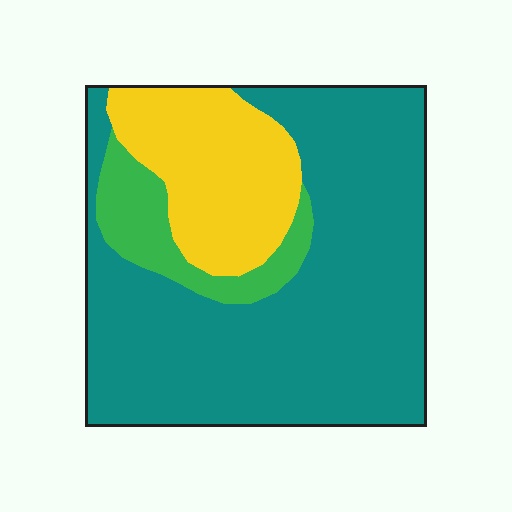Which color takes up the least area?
Green, at roughly 10%.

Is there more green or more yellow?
Yellow.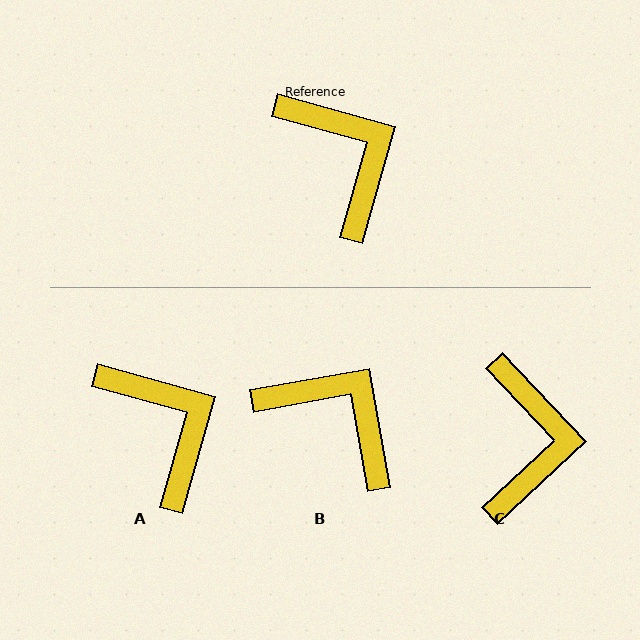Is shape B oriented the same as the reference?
No, it is off by about 26 degrees.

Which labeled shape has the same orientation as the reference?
A.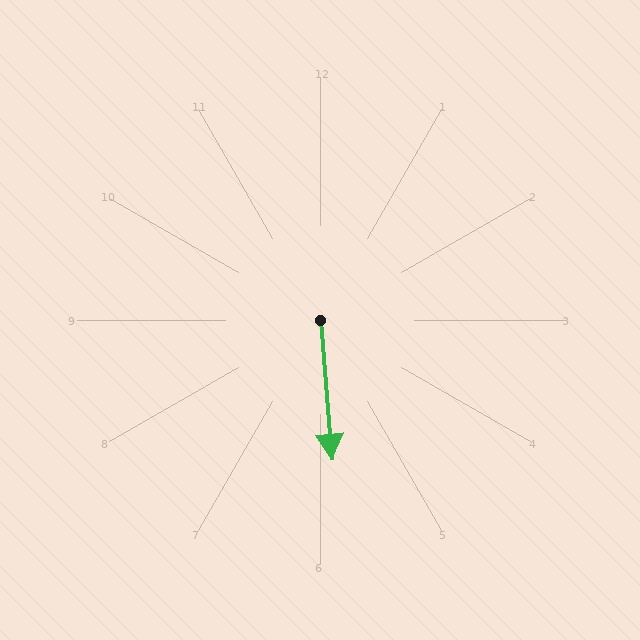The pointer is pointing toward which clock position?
Roughly 6 o'clock.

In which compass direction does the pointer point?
South.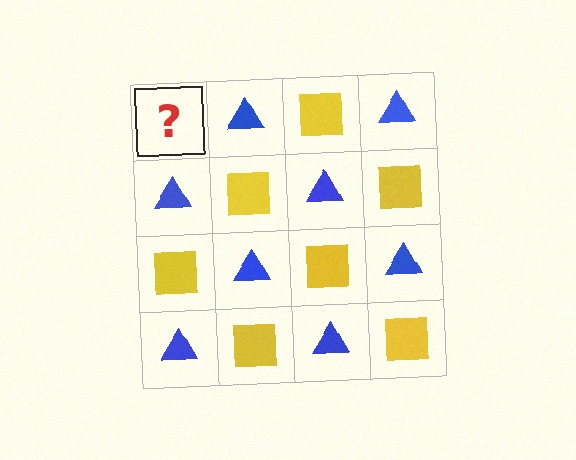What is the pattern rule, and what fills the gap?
The rule is that it alternates yellow square and blue triangle in a checkerboard pattern. The gap should be filled with a yellow square.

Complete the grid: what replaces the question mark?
The question mark should be replaced with a yellow square.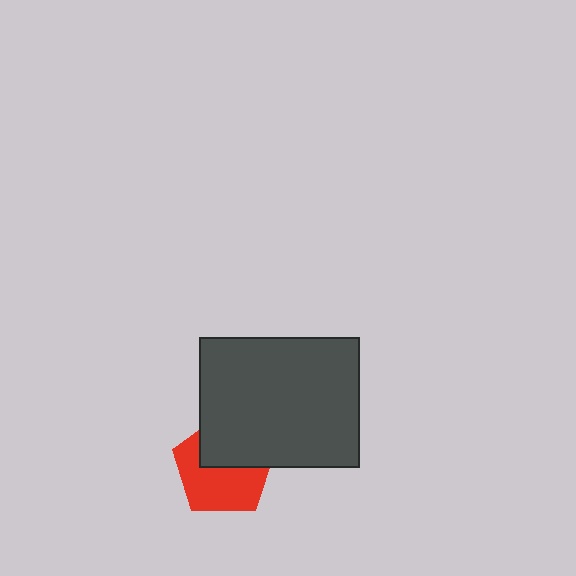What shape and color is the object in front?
The object in front is a dark gray rectangle.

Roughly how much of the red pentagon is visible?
About half of it is visible (roughly 58%).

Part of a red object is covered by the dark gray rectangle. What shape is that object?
It is a pentagon.